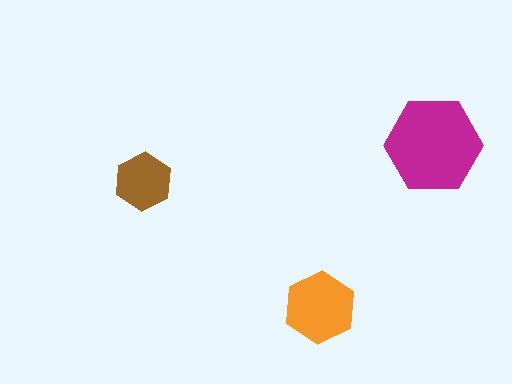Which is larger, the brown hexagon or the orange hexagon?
The orange one.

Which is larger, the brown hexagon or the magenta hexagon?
The magenta one.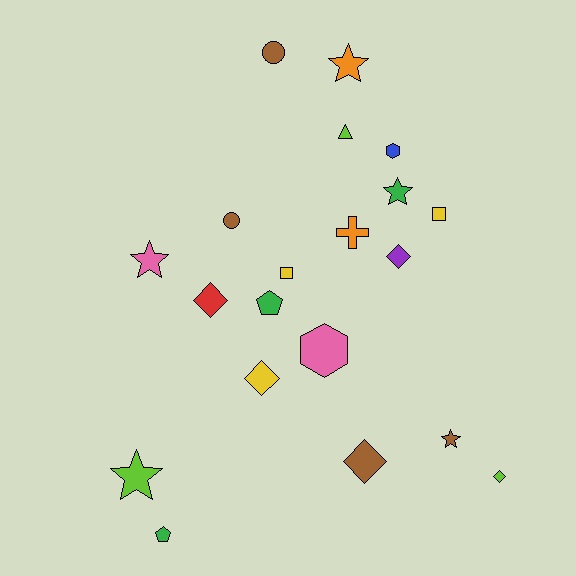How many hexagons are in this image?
There are 2 hexagons.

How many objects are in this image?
There are 20 objects.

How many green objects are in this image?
There are 3 green objects.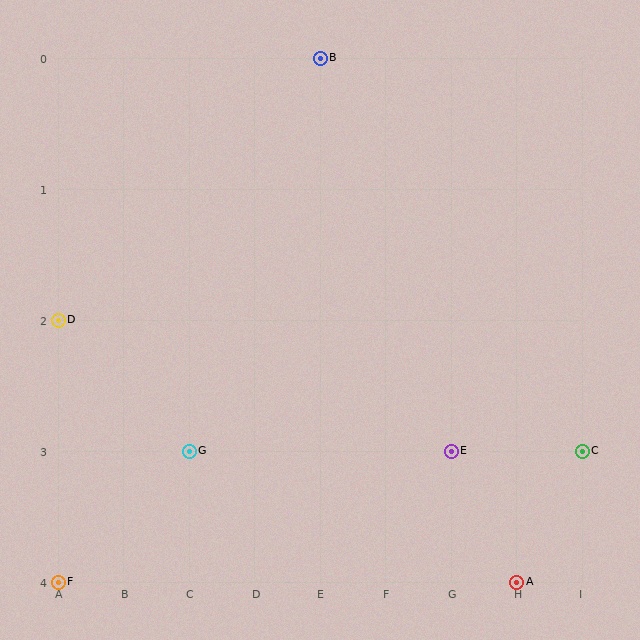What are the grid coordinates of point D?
Point D is at grid coordinates (A, 2).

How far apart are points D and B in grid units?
Points D and B are 4 columns and 2 rows apart (about 4.5 grid units diagonally).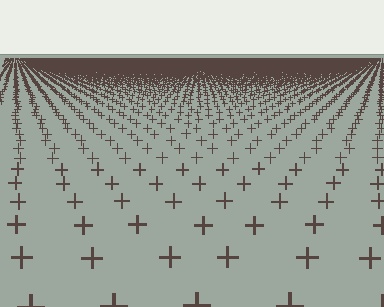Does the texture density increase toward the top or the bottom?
Density increases toward the top.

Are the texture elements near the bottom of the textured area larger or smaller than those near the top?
Larger. Near the bottom, elements are closer to the viewer and appear at a bigger on-screen size.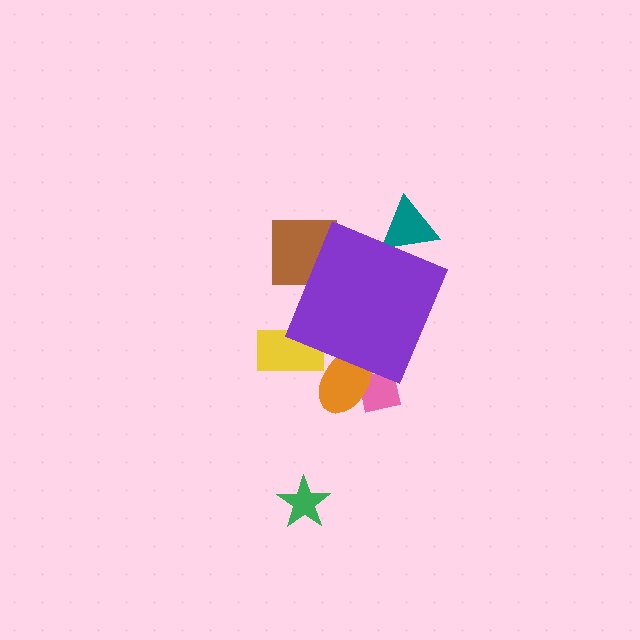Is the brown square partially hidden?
Yes, the brown square is partially hidden behind the purple diamond.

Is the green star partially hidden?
No, the green star is fully visible.